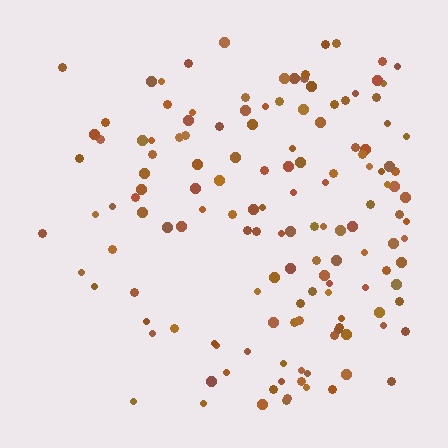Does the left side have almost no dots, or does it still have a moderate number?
Still a moderate number, just noticeably fewer than the right.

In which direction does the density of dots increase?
From left to right, with the right side densest.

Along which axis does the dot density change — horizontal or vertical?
Horizontal.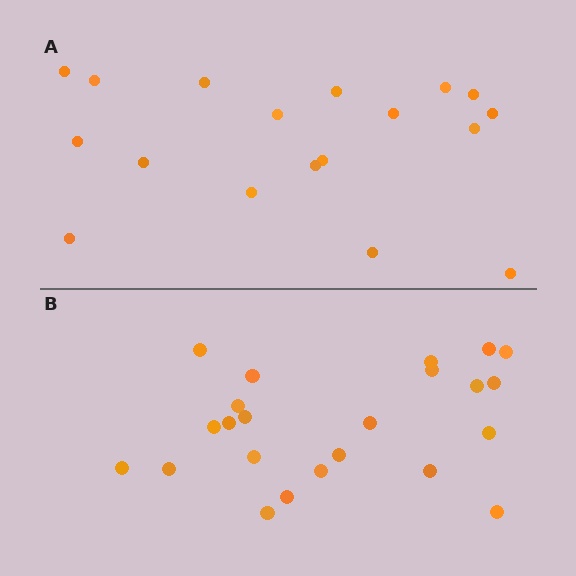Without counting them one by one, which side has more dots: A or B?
Region B (the bottom region) has more dots.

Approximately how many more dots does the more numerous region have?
Region B has about 5 more dots than region A.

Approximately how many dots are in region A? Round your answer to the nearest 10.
About 20 dots. (The exact count is 18, which rounds to 20.)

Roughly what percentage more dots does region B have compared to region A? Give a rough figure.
About 30% more.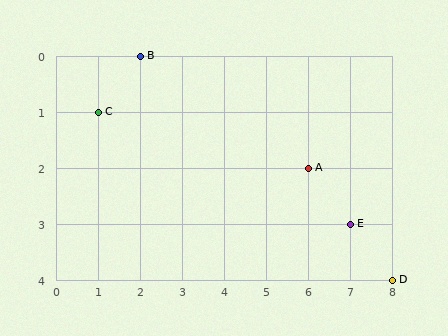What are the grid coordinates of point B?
Point B is at grid coordinates (2, 0).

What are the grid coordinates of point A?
Point A is at grid coordinates (6, 2).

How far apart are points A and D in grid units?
Points A and D are 2 columns and 2 rows apart (about 2.8 grid units diagonally).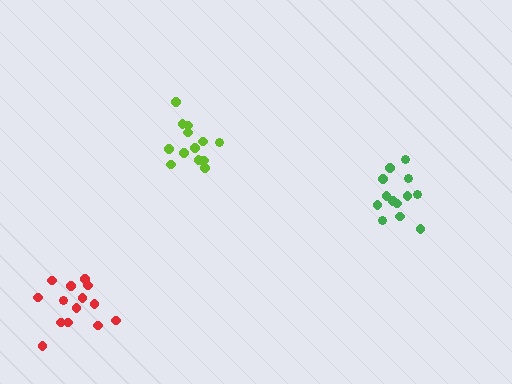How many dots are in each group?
Group 1: 13 dots, Group 2: 14 dots, Group 3: 14 dots (41 total).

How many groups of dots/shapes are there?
There are 3 groups.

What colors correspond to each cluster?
The clusters are colored: green, lime, red.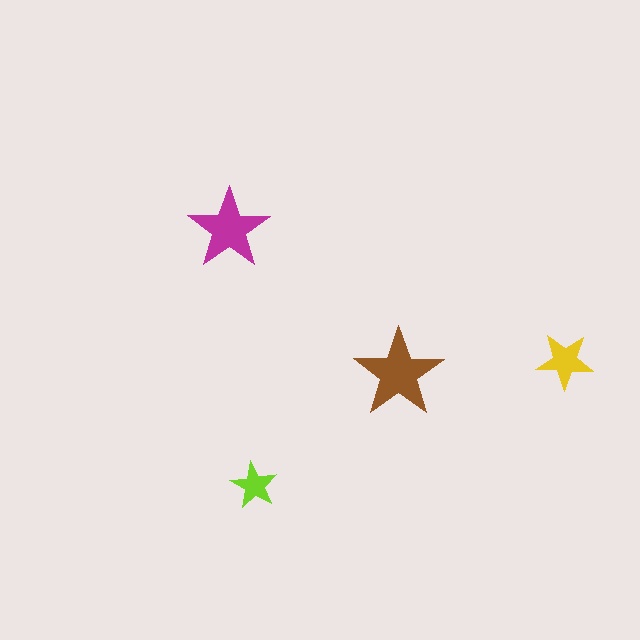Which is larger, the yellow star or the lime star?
The yellow one.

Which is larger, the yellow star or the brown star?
The brown one.